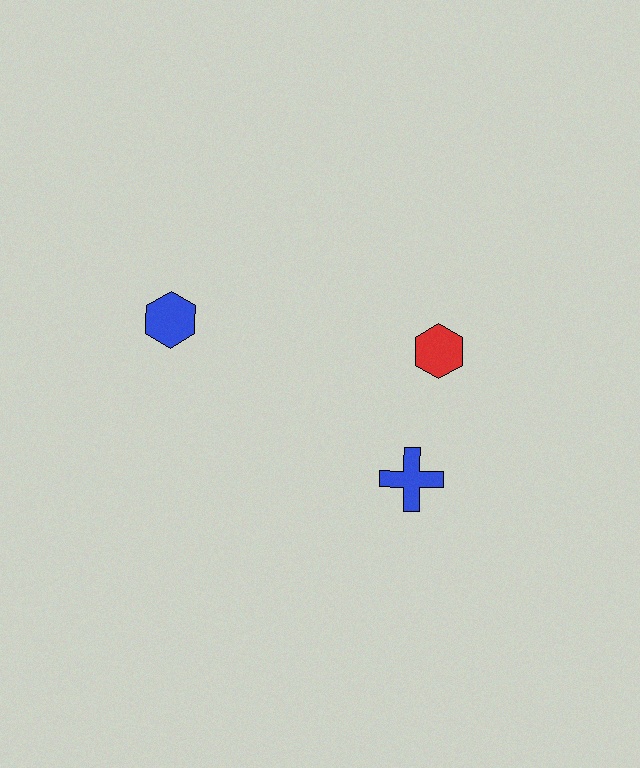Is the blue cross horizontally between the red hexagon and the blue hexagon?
Yes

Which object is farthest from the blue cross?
The blue hexagon is farthest from the blue cross.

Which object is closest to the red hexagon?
The blue cross is closest to the red hexagon.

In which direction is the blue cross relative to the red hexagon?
The blue cross is below the red hexagon.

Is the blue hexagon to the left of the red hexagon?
Yes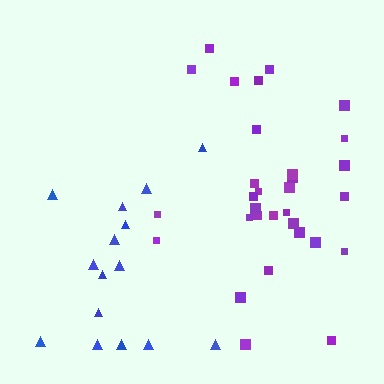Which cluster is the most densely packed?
Purple.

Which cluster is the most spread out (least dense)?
Blue.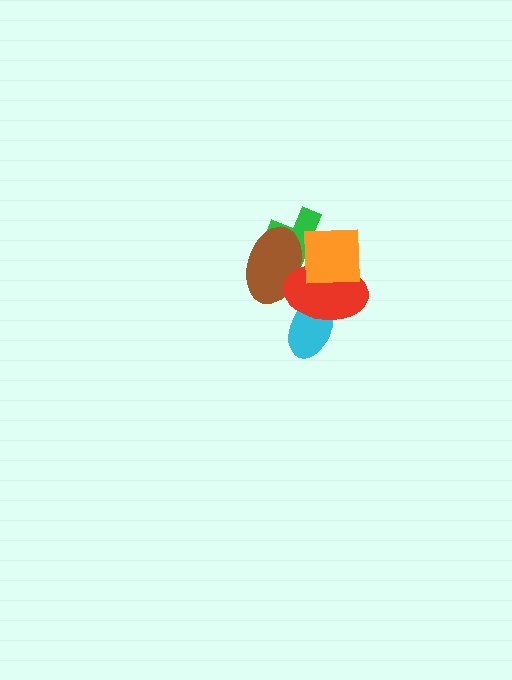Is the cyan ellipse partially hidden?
Yes, it is partially covered by another shape.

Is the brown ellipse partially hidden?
Yes, it is partially covered by another shape.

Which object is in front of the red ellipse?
The orange square is in front of the red ellipse.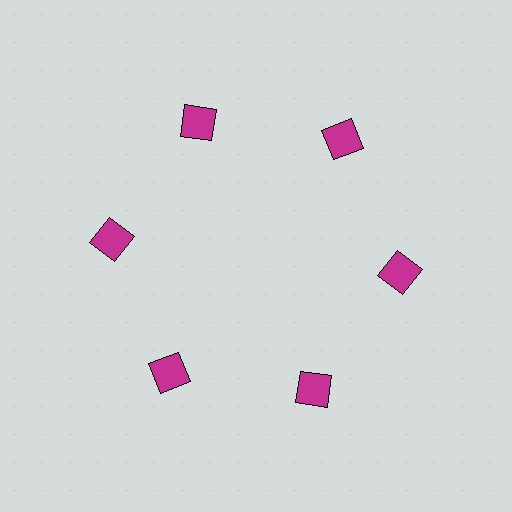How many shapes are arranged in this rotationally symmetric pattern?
There are 6 shapes, arranged in 6 groups of 1.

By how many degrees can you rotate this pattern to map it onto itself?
The pattern maps onto itself every 60 degrees of rotation.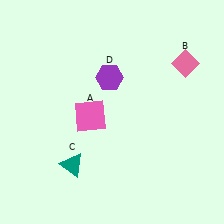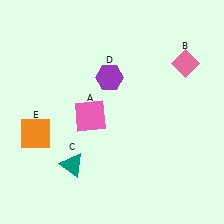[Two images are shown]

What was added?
An orange square (E) was added in Image 2.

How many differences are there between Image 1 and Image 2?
There is 1 difference between the two images.